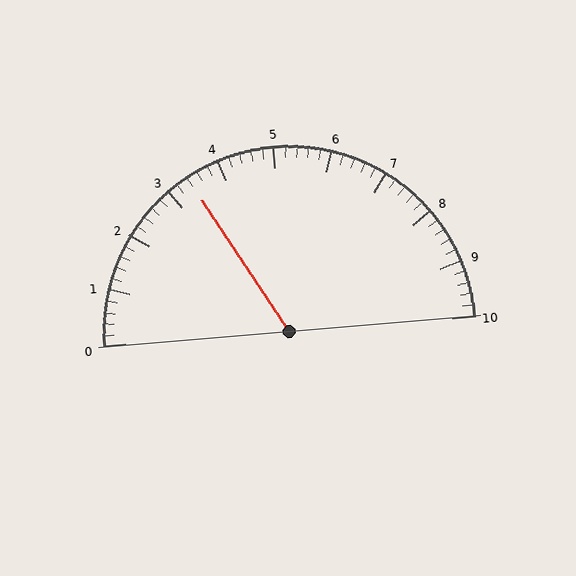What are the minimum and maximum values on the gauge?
The gauge ranges from 0 to 10.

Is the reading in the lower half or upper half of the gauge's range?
The reading is in the lower half of the range (0 to 10).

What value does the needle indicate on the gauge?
The needle indicates approximately 3.4.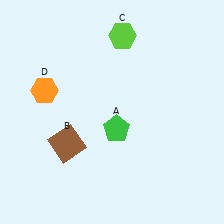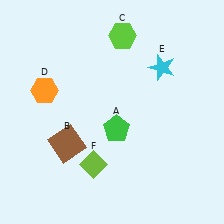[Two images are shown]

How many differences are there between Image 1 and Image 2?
There are 2 differences between the two images.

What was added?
A cyan star (E), a lime diamond (F) were added in Image 2.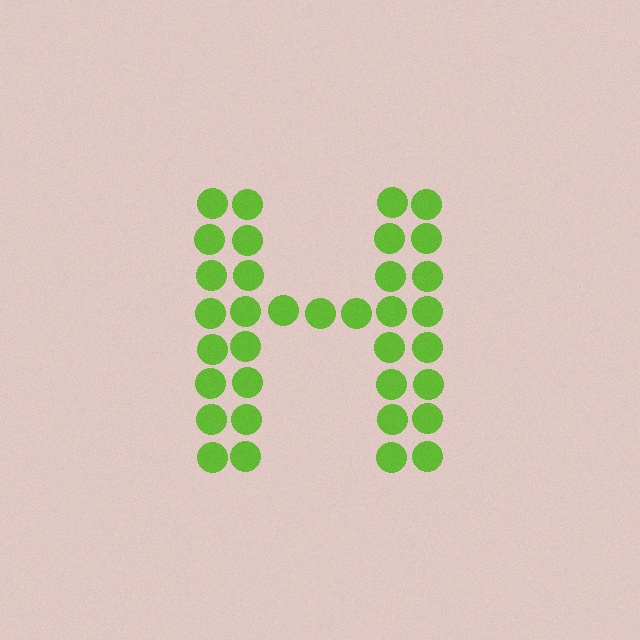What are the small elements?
The small elements are circles.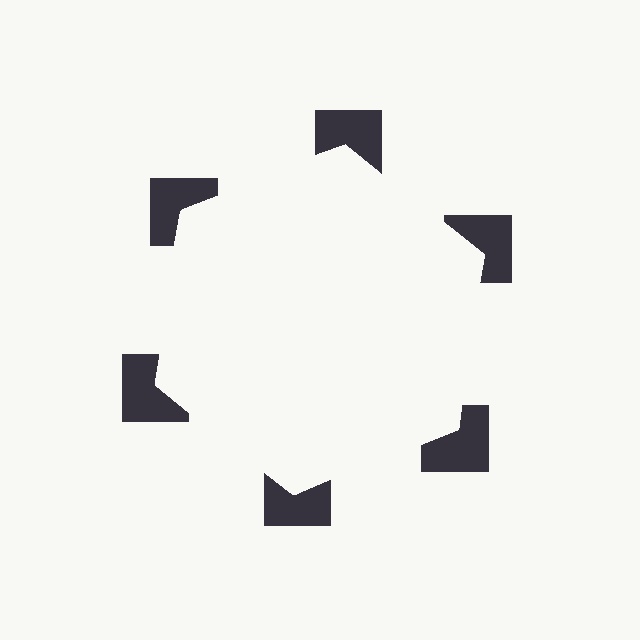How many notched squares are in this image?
There are 6 — one at each vertex of the illusory hexagon.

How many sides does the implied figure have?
6 sides.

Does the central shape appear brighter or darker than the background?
It typically appears slightly brighter than the background, even though no actual brightness change is drawn.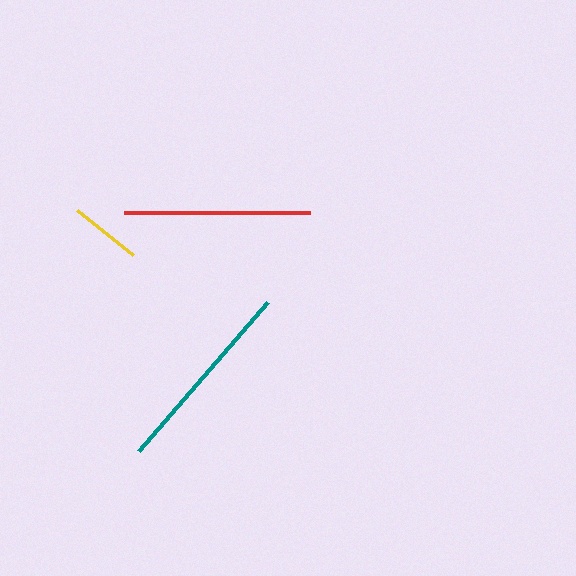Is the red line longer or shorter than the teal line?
The teal line is longer than the red line.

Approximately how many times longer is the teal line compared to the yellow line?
The teal line is approximately 2.7 times the length of the yellow line.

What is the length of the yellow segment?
The yellow segment is approximately 73 pixels long.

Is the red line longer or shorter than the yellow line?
The red line is longer than the yellow line.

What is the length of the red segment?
The red segment is approximately 185 pixels long.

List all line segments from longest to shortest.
From longest to shortest: teal, red, yellow.